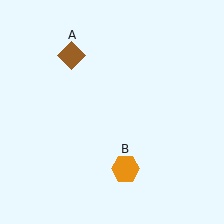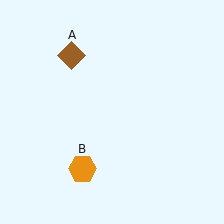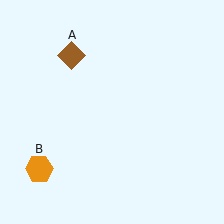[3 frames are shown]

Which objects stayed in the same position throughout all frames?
Brown diamond (object A) remained stationary.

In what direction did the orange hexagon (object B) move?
The orange hexagon (object B) moved left.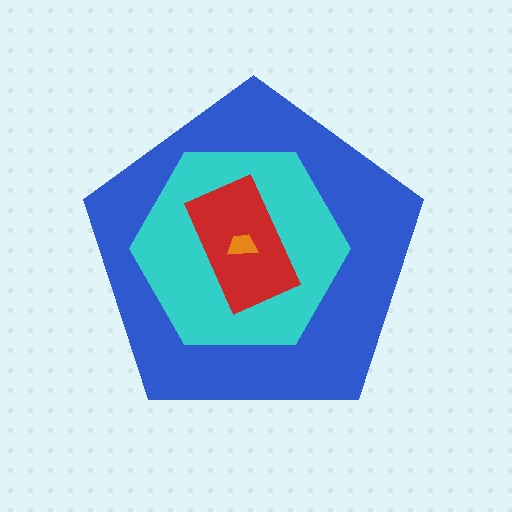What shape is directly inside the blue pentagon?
The cyan hexagon.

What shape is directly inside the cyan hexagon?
The red rectangle.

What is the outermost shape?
The blue pentagon.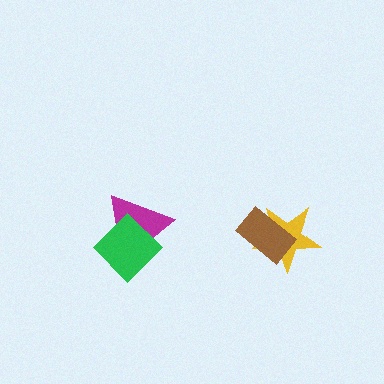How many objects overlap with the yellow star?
1 object overlaps with the yellow star.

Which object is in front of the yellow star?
The brown rectangle is in front of the yellow star.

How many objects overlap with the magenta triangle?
1 object overlaps with the magenta triangle.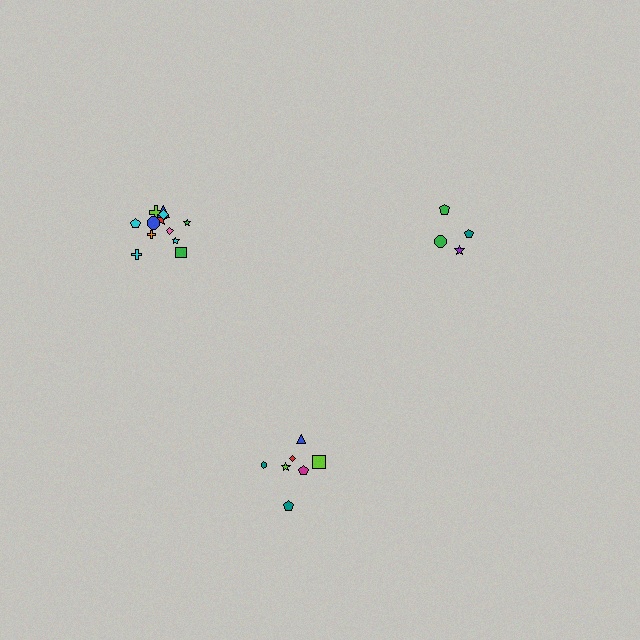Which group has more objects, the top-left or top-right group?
The top-left group.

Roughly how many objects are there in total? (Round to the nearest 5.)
Roughly 25 objects in total.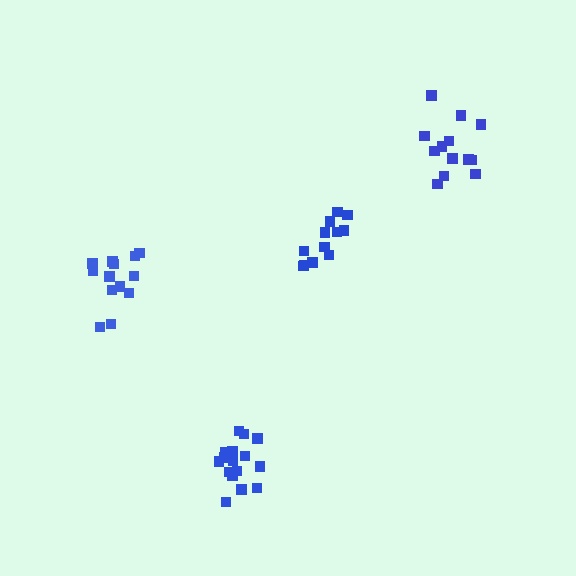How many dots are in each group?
Group 1: 12 dots, Group 2: 13 dots, Group 3: 16 dots, Group 4: 13 dots (54 total).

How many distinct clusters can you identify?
There are 4 distinct clusters.